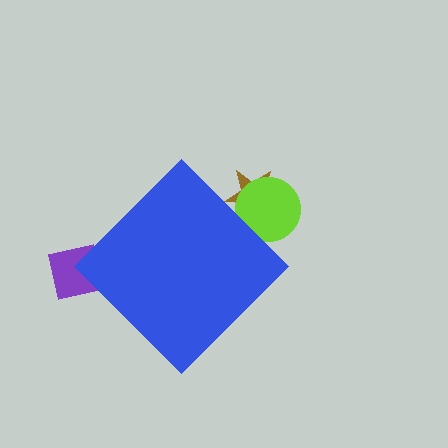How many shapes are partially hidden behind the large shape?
3 shapes are partially hidden.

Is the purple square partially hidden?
Yes, the purple square is partially hidden behind the blue diamond.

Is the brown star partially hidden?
Yes, the brown star is partially hidden behind the blue diamond.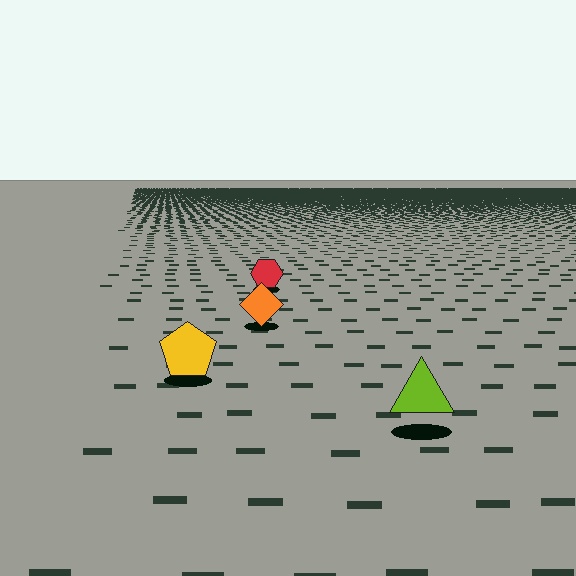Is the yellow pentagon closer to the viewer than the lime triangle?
No. The lime triangle is closer — you can tell from the texture gradient: the ground texture is coarser near it.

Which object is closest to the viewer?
The lime triangle is closest. The texture marks near it are larger and more spread out.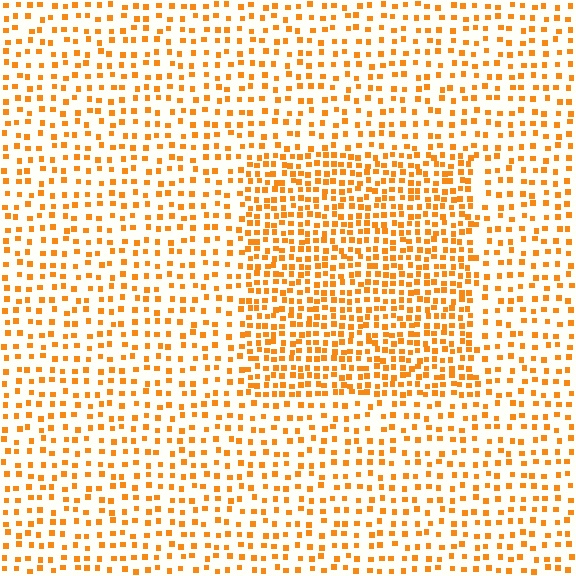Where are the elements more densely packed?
The elements are more densely packed inside the rectangle boundary.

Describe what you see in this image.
The image contains small orange elements arranged at two different densities. A rectangle-shaped region is visible where the elements are more densely packed than the surrounding area.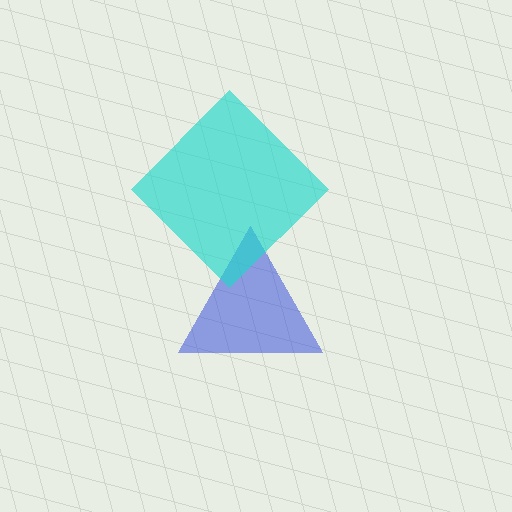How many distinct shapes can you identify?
There are 2 distinct shapes: a blue triangle, a cyan diamond.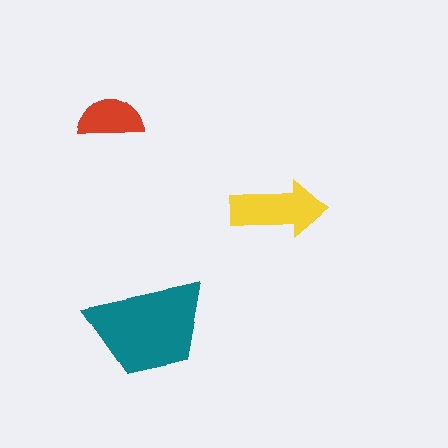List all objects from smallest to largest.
The red semicircle, the yellow arrow, the teal trapezoid.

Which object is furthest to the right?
The yellow arrow is rightmost.